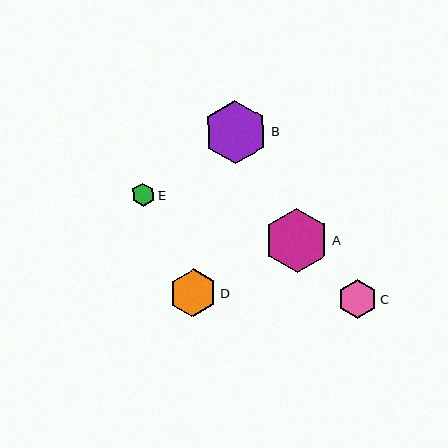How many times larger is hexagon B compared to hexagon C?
Hexagon B is approximately 1.6 times the size of hexagon C.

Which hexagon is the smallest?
Hexagon E is the smallest with a size of approximately 23 pixels.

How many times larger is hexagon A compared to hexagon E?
Hexagon A is approximately 2.8 times the size of hexagon E.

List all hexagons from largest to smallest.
From largest to smallest: A, B, D, C, E.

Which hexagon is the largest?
Hexagon A is the largest with a size of approximately 64 pixels.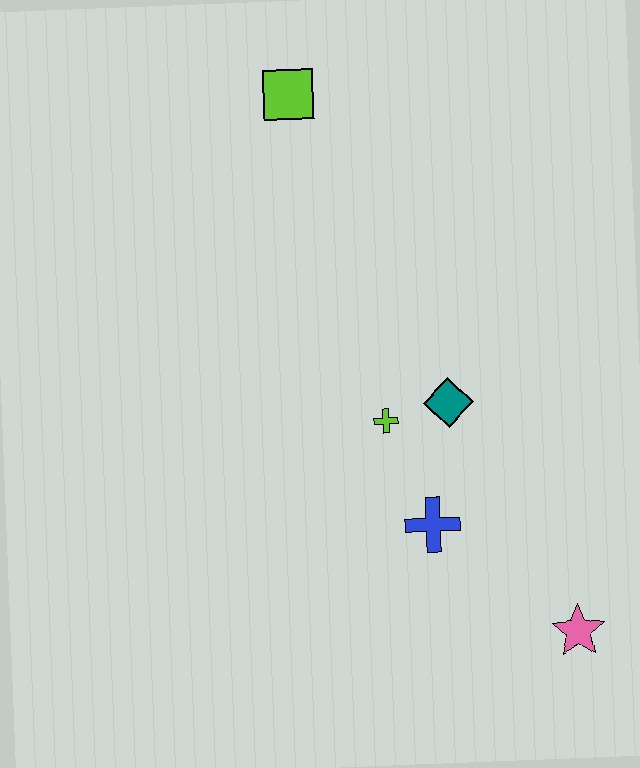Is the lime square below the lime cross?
No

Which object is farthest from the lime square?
The pink star is farthest from the lime square.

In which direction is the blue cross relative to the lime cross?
The blue cross is below the lime cross.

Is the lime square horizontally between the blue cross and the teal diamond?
No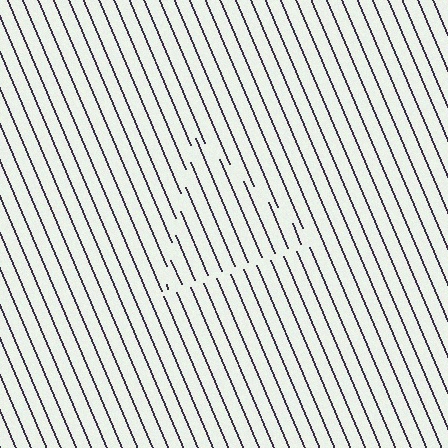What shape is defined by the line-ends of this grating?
An illusory triangle. The interior of the shape contains the same grating, shifted by half a period — the contour is defined by the phase discontinuity where line-ends from the inner and outer gratings abut.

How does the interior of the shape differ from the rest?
The interior of the shape contains the same grating, shifted by half a period — the contour is defined by the phase discontinuity where line-ends from the inner and outer gratings abut.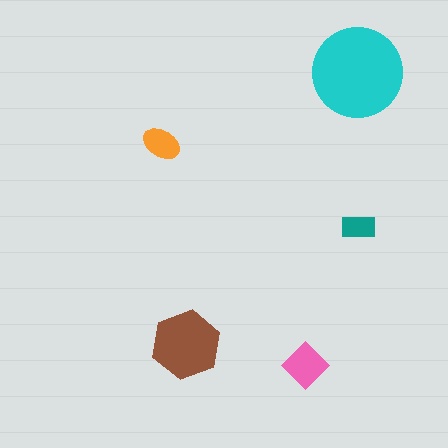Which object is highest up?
The cyan circle is topmost.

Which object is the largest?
The cyan circle.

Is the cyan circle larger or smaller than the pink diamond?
Larger.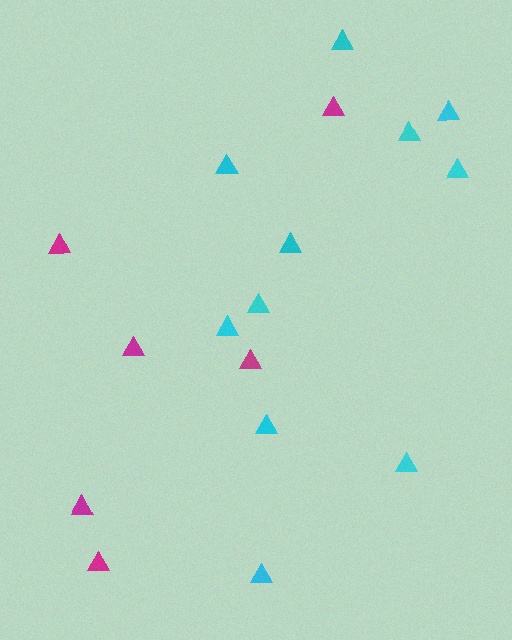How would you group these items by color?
There are 2 groups: one group of cyan triangles (11) and one group of magenta triangles (6).